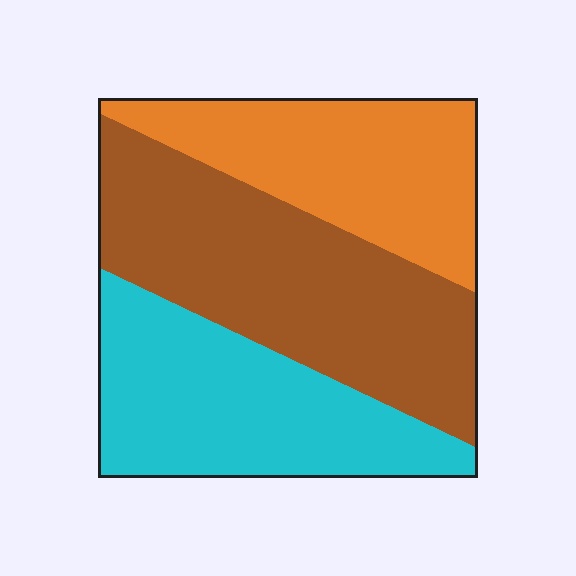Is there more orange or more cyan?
Cyan.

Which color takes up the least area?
Orange, at roughly 30%.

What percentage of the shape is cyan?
Cyan takes up between a sixth and a third of the shape.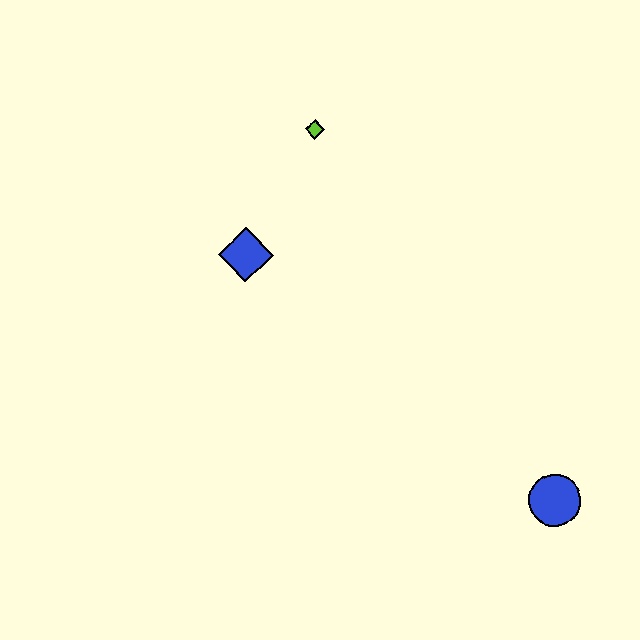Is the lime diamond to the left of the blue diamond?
No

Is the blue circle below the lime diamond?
Yes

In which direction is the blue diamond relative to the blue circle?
The blue diamond is to the left of the blue circle.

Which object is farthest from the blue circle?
The lime diamond is farthest from the blue circle.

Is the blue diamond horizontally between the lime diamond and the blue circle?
No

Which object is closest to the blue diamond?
The lime diamond is closest to the blue diamond.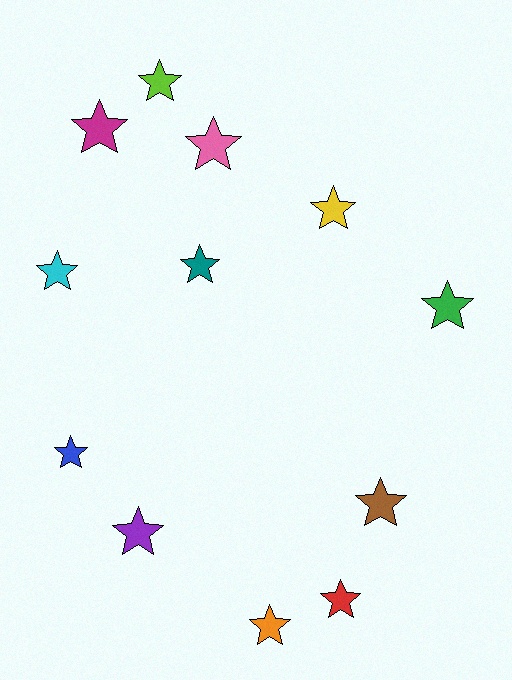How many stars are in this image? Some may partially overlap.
There are 12 stars.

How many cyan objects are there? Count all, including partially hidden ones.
There is 1 cyan object.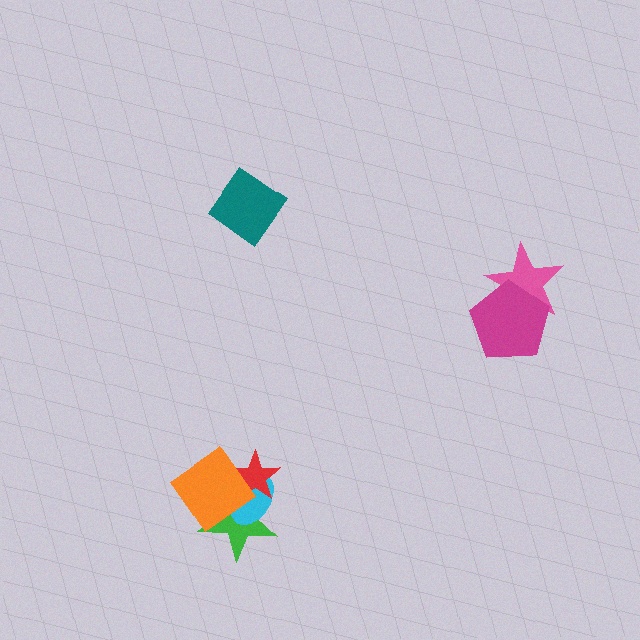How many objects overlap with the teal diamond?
0 objects overlap with the teal diamond.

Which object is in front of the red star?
The orange diamond is in front of the red star.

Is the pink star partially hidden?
Yes, it is partially covered by another shape.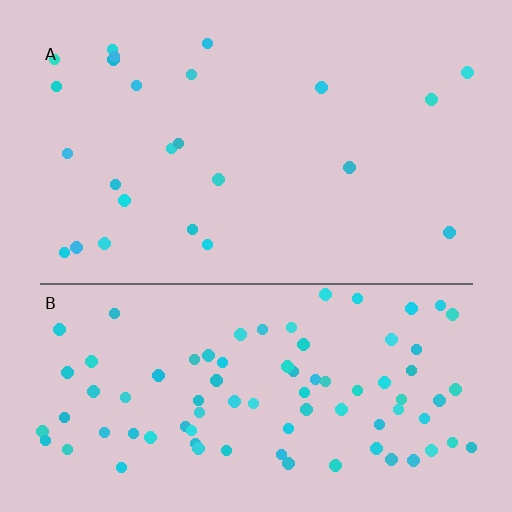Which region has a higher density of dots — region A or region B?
B (the bottom).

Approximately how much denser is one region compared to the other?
Approximately 3.5× — region B over region A.